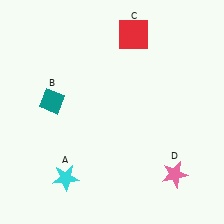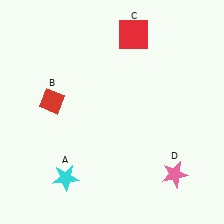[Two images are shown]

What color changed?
The diamond (B) changed from teal in Image 1 to red in Image 2.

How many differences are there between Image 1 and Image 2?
There is 1 difference between the two images.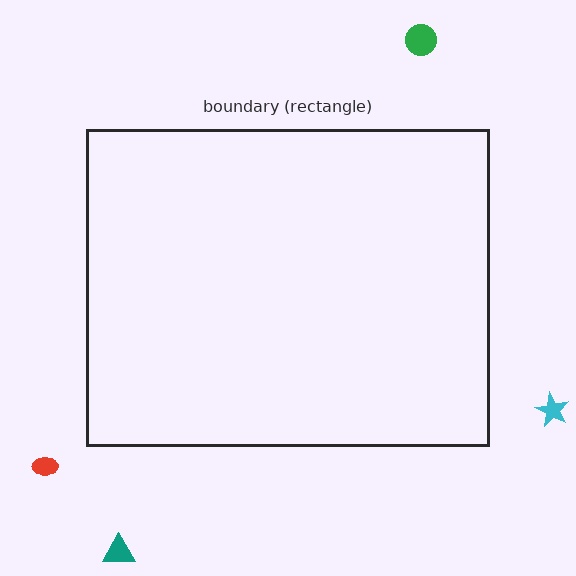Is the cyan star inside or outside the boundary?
Outside.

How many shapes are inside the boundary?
0 inside, 4 outside.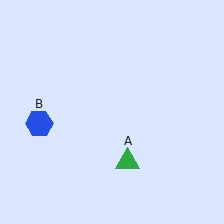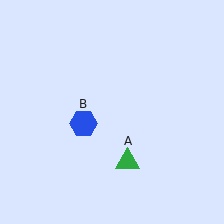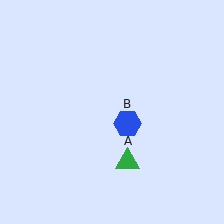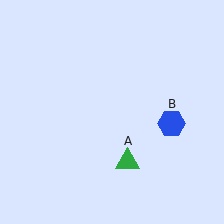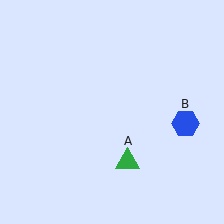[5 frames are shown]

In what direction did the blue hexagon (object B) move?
The blue hexagon (object B) moved right.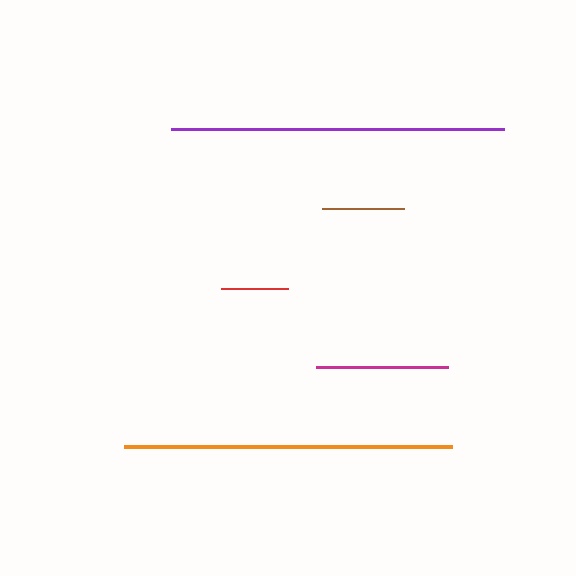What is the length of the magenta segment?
The magenta segment is approximately 132 pixels long.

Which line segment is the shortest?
The red line is the shortest at approximately 66 pixels.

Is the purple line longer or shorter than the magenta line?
The purple line is longer than the magenta line.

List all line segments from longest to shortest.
From longest to shortest: purple, orange, magenta, brown, red.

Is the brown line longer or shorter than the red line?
The brown line is longer than the red line.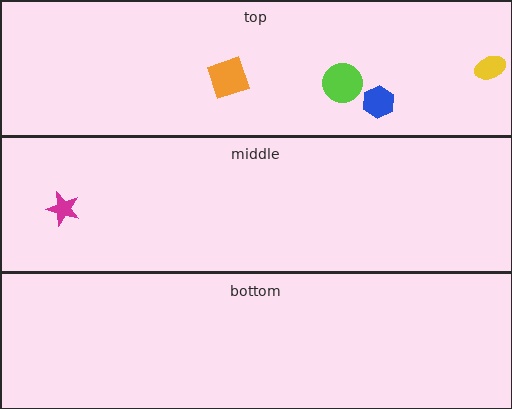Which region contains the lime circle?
The top region.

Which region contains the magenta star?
The middle region.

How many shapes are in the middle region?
1.